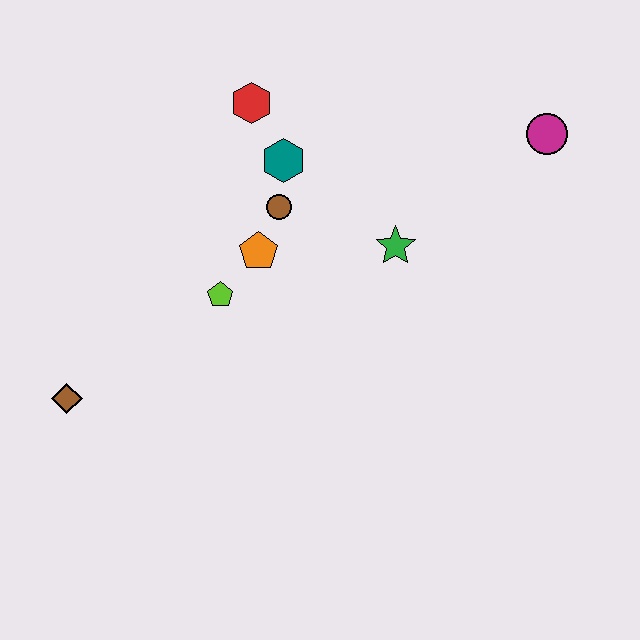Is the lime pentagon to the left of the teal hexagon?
Yes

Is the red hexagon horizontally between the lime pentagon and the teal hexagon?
Yes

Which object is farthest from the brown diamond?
The magenta circle is farthest from the brown diamond.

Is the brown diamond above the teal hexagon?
No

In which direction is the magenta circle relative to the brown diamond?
The magenta circle is to the right of the brown diamond.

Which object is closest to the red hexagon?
The teal hexagon is closest to the red hexagon.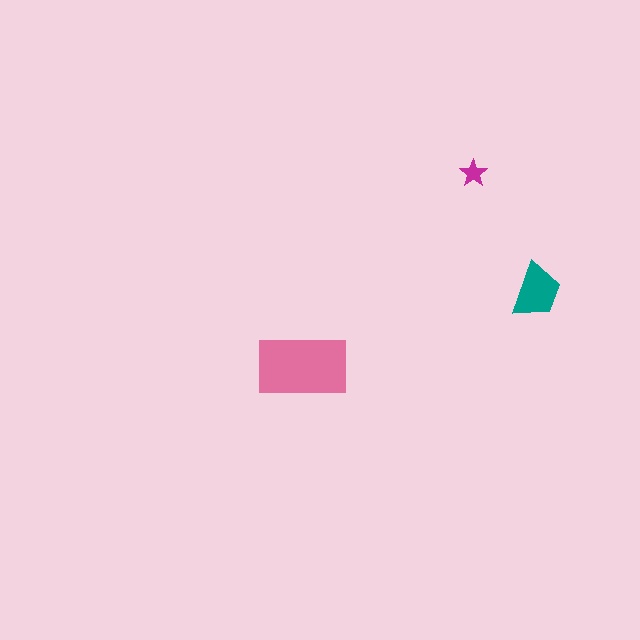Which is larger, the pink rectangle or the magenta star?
The pink rectangle.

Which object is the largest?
The pink rectangle.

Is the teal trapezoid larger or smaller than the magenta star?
Larger.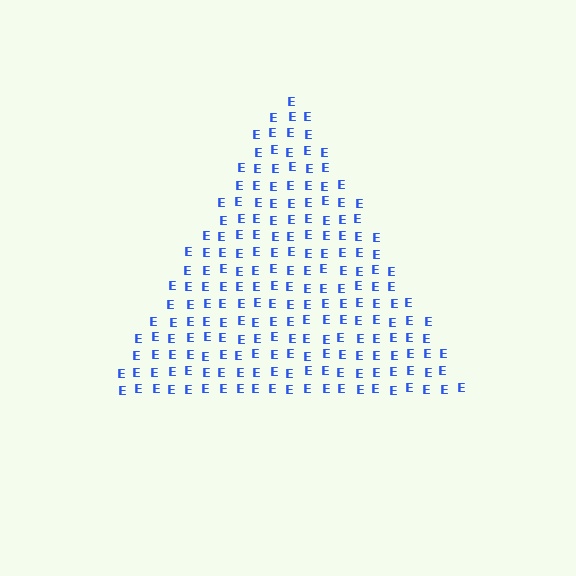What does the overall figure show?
The overall figure shows a triangle.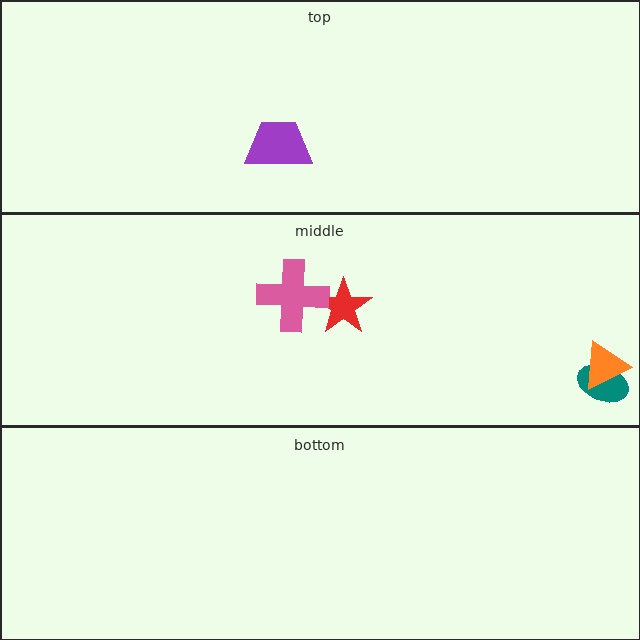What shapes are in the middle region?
The red star, the teal ellipse, the pink cross, the orange triangle.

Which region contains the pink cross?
The middle region.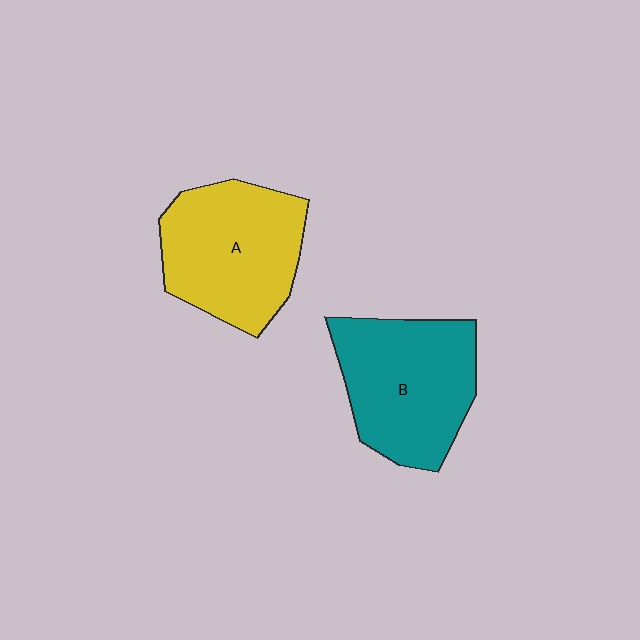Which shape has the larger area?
Shape B (teal).